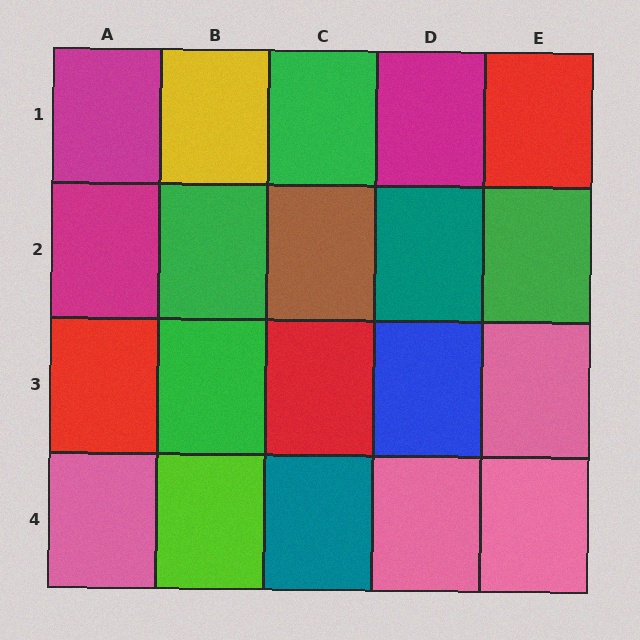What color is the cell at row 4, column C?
Teal.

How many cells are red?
3 cells are red.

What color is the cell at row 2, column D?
Teal.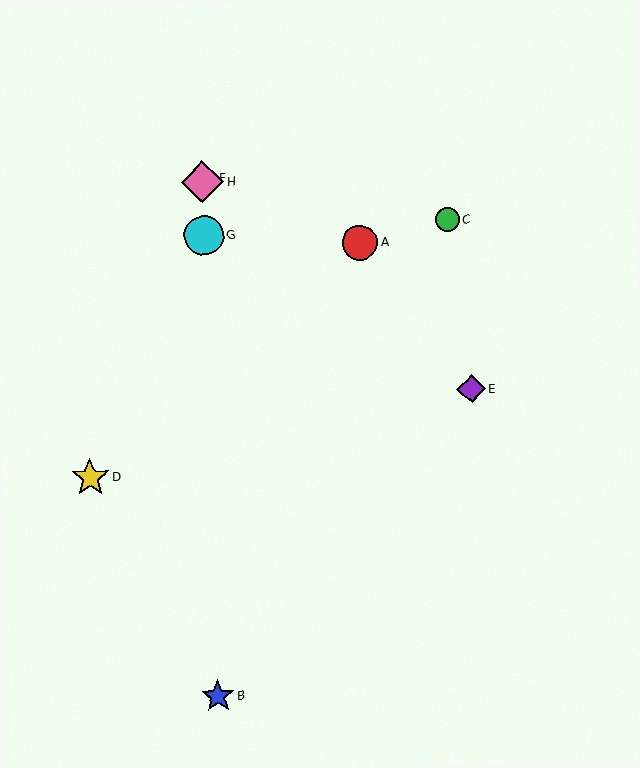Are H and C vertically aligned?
No, H is at x≈202 and C is at x≈448.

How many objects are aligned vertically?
4 objects (B, F, G, H) are aligned vertically.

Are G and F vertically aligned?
Yes, both are at x≈204.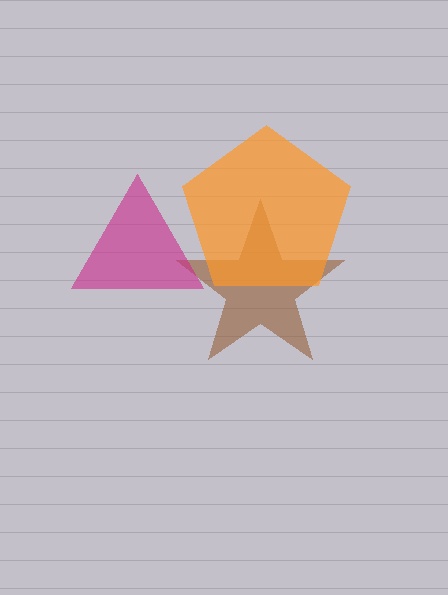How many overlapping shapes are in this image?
There are 3 overlapping shapes in the image.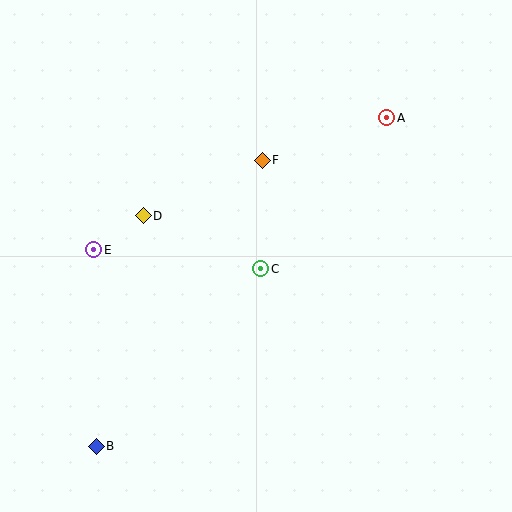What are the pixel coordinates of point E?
Point E is at (94, 250).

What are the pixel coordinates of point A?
Point A is at (387, 118).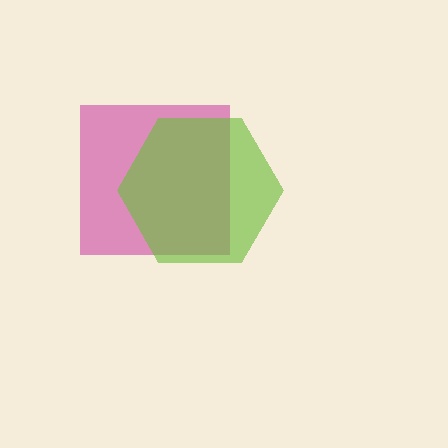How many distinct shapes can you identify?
There are 2 distinct shapes: a magenta square, a lime hexagon.